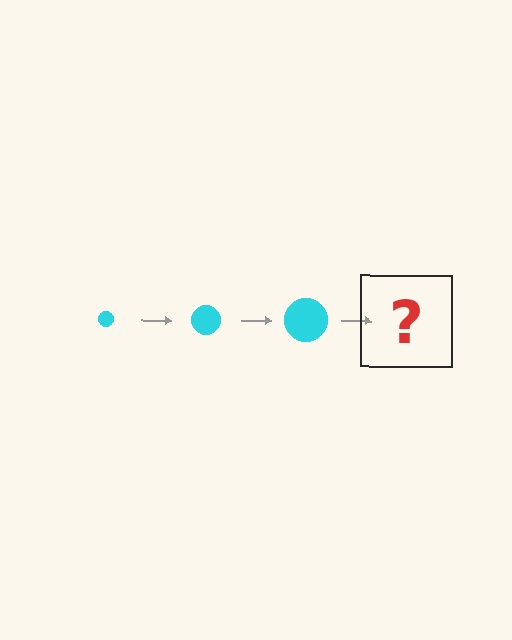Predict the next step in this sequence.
The next step is a cyan circle, larger than the previous one.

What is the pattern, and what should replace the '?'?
The pattern is that the circle gets progressively larger each step. The '?' should be a cyan circle, larger than the previous one.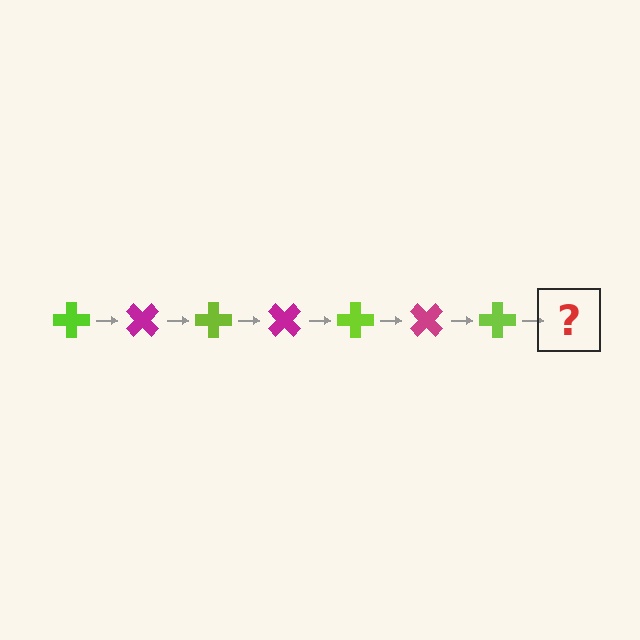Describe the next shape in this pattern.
It should be a magenta cross, rotated 315 degrees from the start.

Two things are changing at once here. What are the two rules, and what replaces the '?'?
The two rules are that it rotates 45 degrees each step and the color cycles through lime and magenta. The '?' should be a magenta cross, rotated 315 degrees from the start.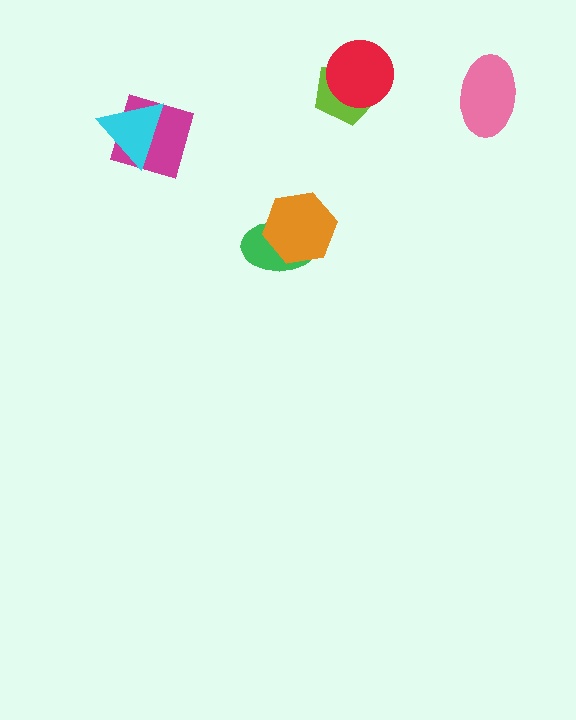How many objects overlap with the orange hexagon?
1 object overlaps with the orange hexagon.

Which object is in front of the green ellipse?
The orange hexagon is in front of the green ellipse.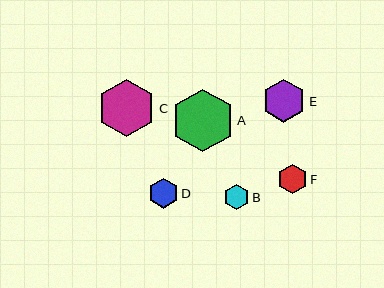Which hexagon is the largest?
Hexagon A is the largest with a size of approximately 63 pixels.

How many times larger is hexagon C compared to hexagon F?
Hexagon C is approximately 2.0 times the size of hexagon F.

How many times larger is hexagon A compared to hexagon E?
Hexagon A is approximately 1.4 times the size of hexagon E.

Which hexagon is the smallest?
Hexagon B is the smallest with a size of approximately 25 pixels.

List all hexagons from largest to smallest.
From largest to smallest: A, C, E, D, F, B.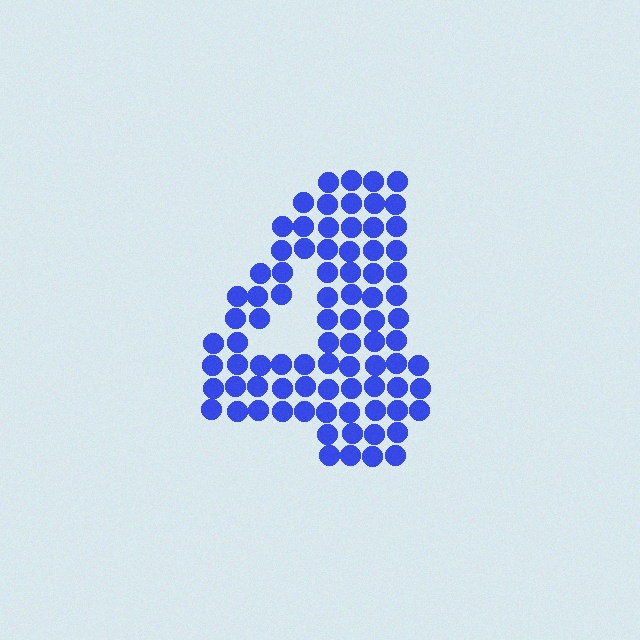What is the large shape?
The large shape is the digit 4.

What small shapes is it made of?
It is made of small circles.